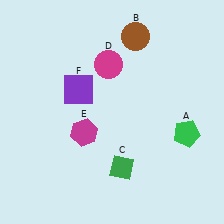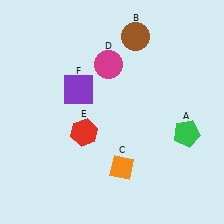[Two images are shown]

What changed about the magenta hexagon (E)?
In Image 1, E is magenta. In Image 2, it changed to red.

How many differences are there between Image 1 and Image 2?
There are 2 differences between the two images.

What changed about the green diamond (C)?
In Image 1, C is green. In Image 2, it changed to orange.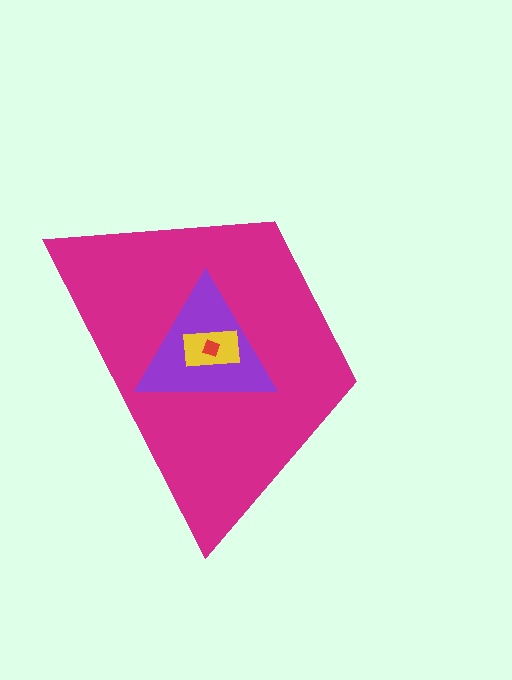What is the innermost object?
The red square.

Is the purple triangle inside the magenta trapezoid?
Yes.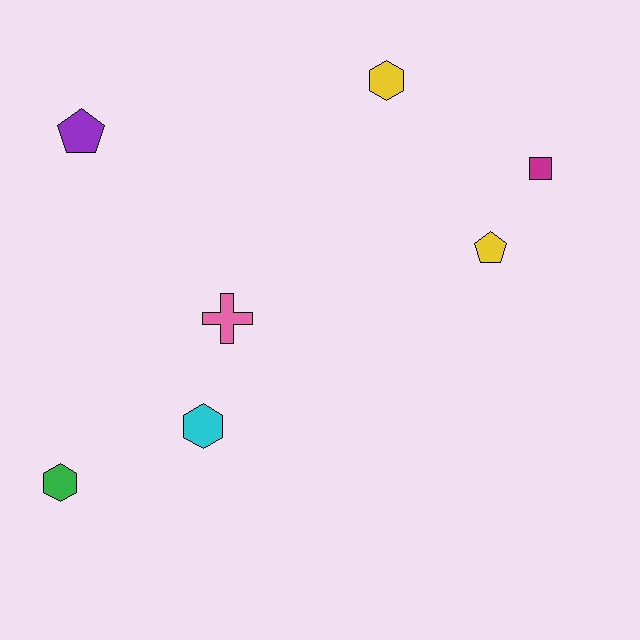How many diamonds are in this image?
There are no diamonds.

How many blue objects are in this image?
There are no blue objects.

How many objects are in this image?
There are 7 objects.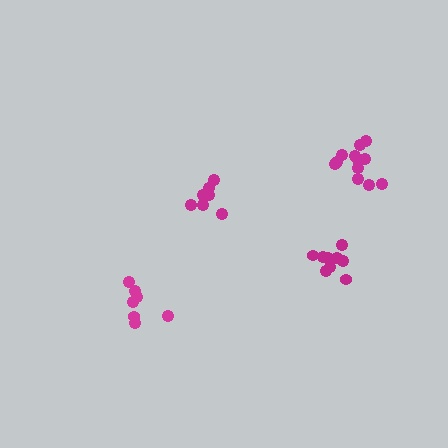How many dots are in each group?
Group 1: 7 dots, Group 2: 9 dots, Group 3: 7 dots, Group 4: 12 dots (35 total).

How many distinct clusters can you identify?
There are 4 distinct clusters.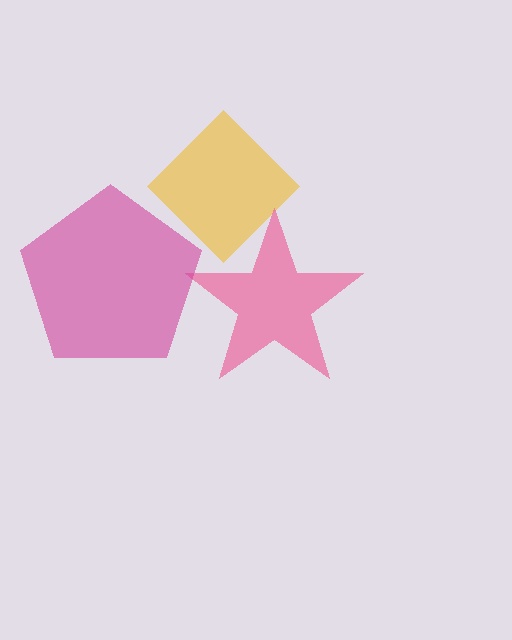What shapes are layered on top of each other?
The layered shapes are: a yellow diamond, a pink star, a magenta pentagon.